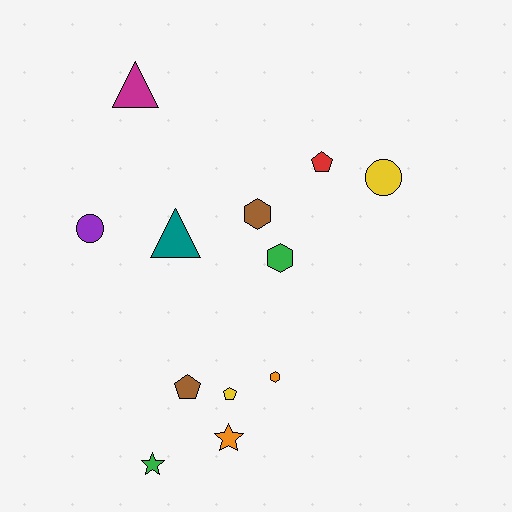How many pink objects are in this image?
There are no pink objects.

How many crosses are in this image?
There are no crosses.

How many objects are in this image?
There are 12 objects.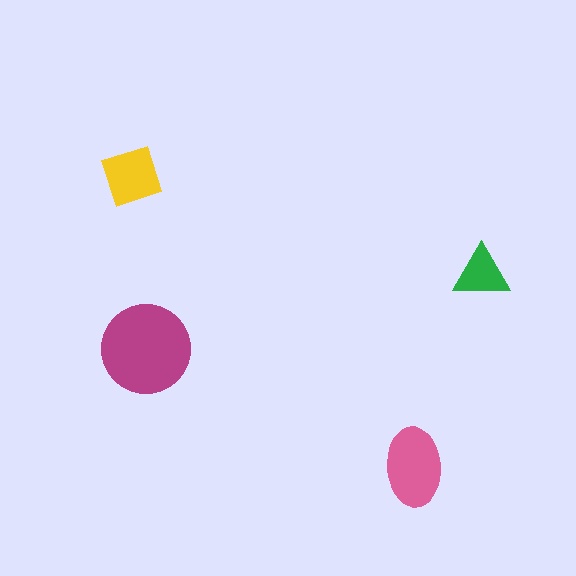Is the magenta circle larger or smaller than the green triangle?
Larger.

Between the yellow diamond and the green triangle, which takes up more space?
The yellow diamond.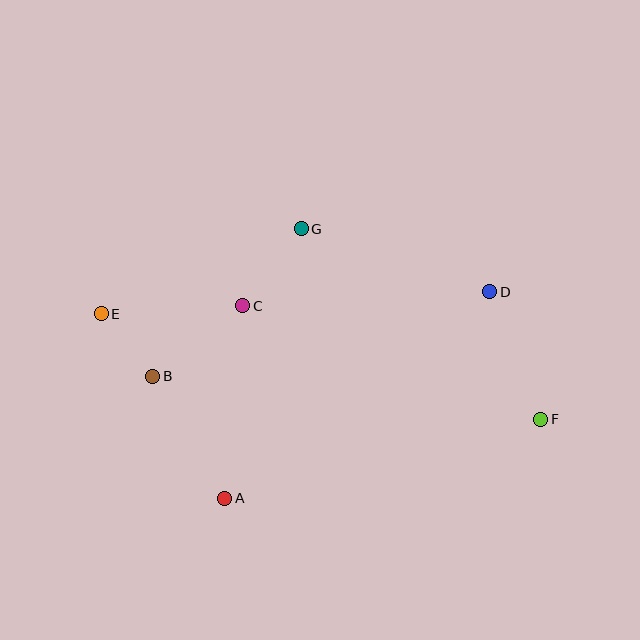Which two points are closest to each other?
Points B and E are closest to each other.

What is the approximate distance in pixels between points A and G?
The distance between A and G is approximately 280 pixels.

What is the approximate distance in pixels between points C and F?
The distance between C and F is approximately 319 pixels.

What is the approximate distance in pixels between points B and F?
The distance between B and F is approximately 390 pixels.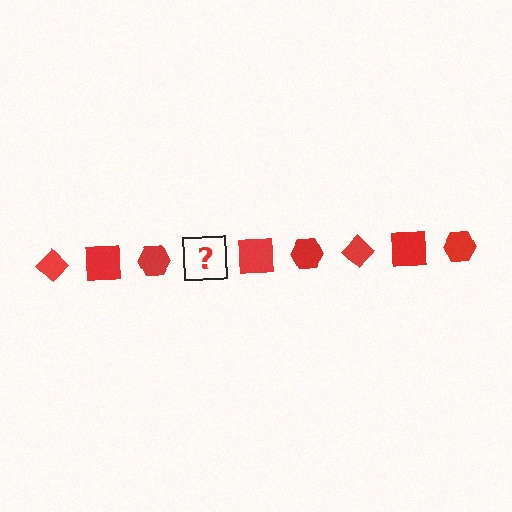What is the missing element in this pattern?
The missing element is a red diamond.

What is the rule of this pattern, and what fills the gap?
The rule is that the pattern cycles through diamond, square, hexagon shapes in red. The gap should be filled with a red diamond.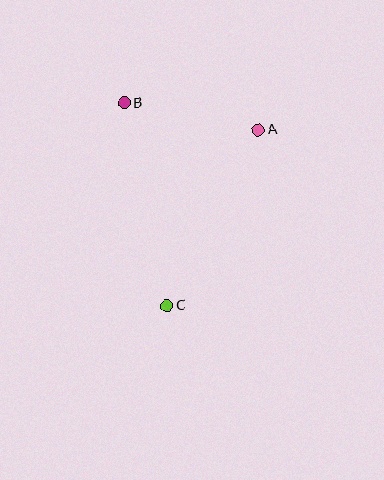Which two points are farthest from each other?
Points B and C are farthest from each other.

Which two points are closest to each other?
Points A and B are closest to each other.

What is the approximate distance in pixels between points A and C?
The distance between A and C is approximately 198 pixels.